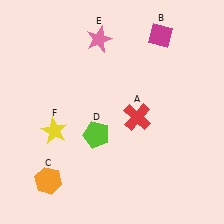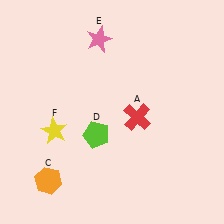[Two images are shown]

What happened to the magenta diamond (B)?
The magenta diamond (B) was removed in Image 2. It was in the top-right area of Image 1.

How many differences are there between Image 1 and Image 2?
There is 1 difference between the two images.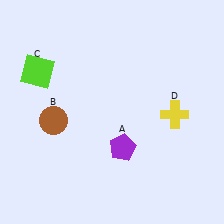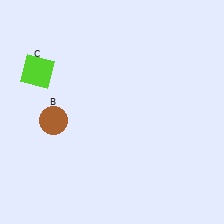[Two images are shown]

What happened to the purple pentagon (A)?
The purple pentagon (A) was removed in Image 2. It was in the bottom-right area of Image 1.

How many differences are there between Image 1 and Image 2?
There are 2 differences between the two images.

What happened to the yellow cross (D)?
The yellow cross (D) was removed in Image 2. It was in the bottom-right area of Image 1.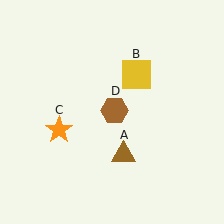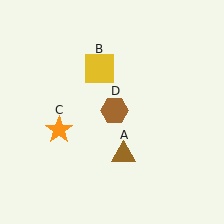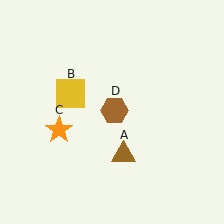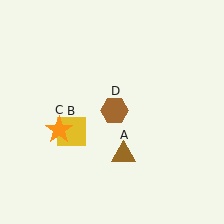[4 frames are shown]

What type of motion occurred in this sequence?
The yellow square (object B) rotated counterclockwise around the center of the scene.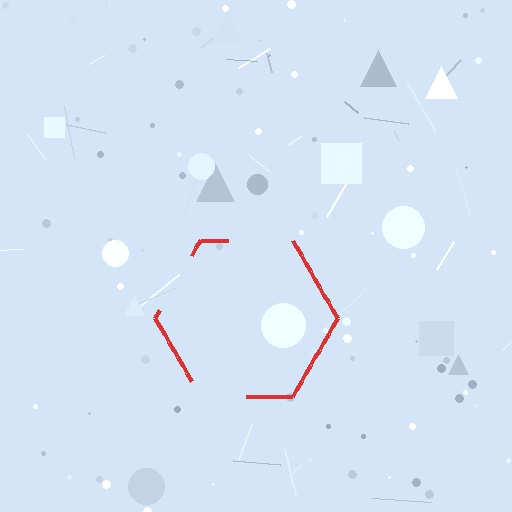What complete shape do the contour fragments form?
The contour fragments form a hexagon.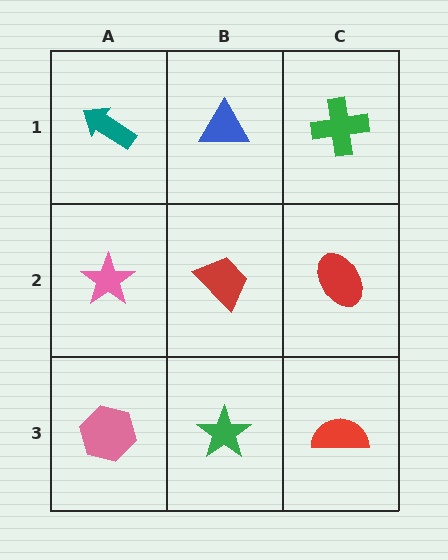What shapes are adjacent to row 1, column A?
A pink star (row 2, column A), a blue triangle (row 1, column B).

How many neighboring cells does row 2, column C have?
3.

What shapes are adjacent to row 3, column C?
A red ellipse (row 2, column C), a green star (row 3, column B).